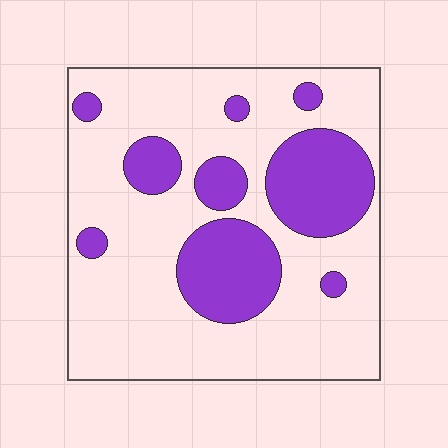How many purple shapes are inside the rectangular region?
9.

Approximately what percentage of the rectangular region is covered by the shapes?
Approximately 25%.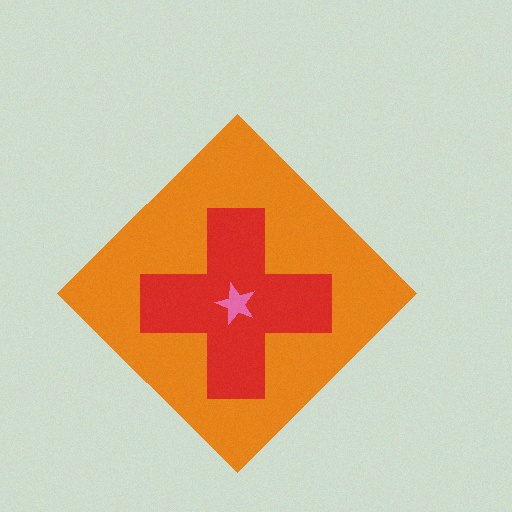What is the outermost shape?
The orange diamond.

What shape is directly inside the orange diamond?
The red cross.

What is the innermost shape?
The pink star.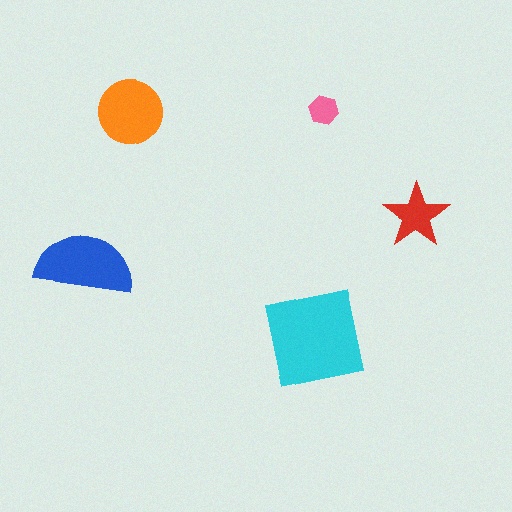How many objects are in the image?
There are 5 objects in the image.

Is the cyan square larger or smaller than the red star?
Larger.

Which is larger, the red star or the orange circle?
The orange circle.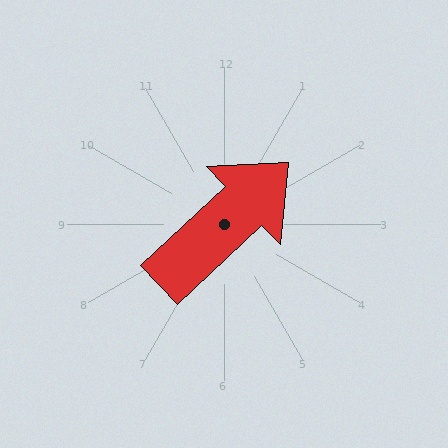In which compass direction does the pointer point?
Northeast.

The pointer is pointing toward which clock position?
Roughly 2 o'clock.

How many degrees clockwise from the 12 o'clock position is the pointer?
Approximately 47 degrees.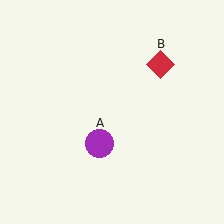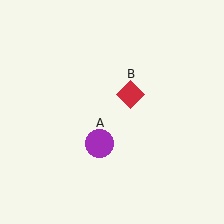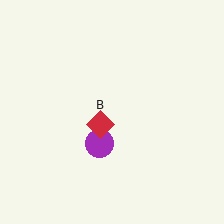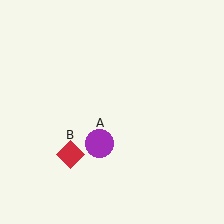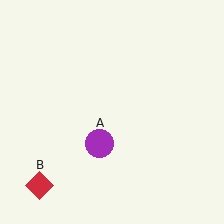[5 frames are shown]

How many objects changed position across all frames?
1 object changed position: red diamond (object B).